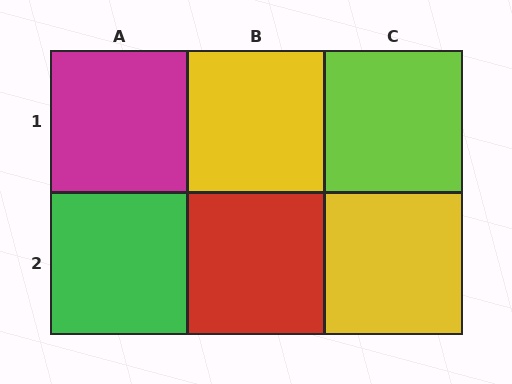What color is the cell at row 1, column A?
Magenta.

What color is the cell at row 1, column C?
Lime.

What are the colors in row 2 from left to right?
Green, red, yellow.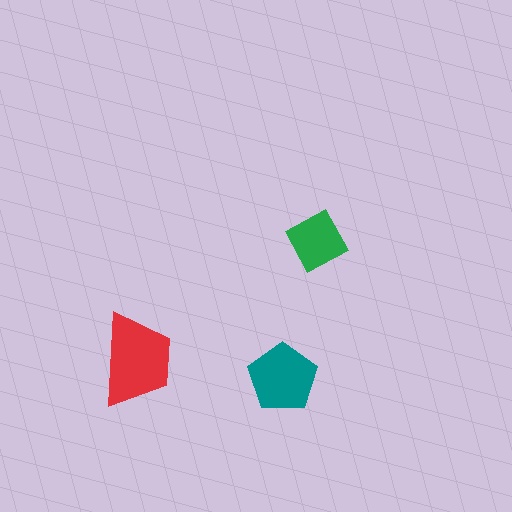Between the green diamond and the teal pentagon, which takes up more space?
The teal pentagon.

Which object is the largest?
The red trapezoid.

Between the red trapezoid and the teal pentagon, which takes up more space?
The red trapezoid.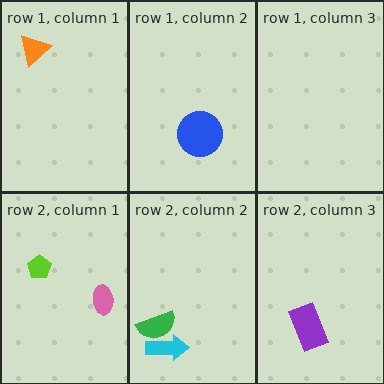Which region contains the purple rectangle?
The row 2, column 3 region.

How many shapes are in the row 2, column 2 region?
2.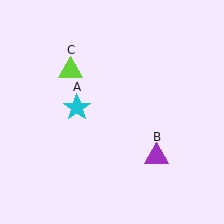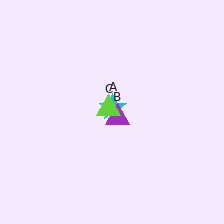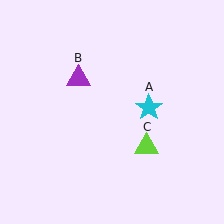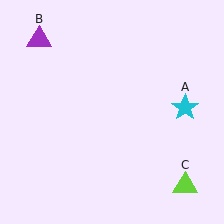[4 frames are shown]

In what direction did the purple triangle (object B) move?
The purple triangle (object B) moved up and to the left.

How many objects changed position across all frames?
3 objects changed position: cyan star (object A), purple triangle (object B), lime triangle (object C).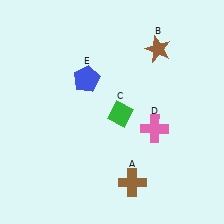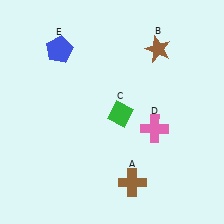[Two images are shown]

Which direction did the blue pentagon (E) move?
The blue pentagon (E) moved up.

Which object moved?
The blue pentagon (E) moved up.